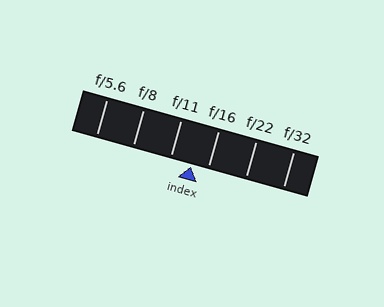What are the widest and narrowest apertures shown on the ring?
The widest aperture shown is f/5.6 and the narrowest is f/32.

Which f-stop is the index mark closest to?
The index mark is closest to f/16.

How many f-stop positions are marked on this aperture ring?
There are 6 f-stop positions marked.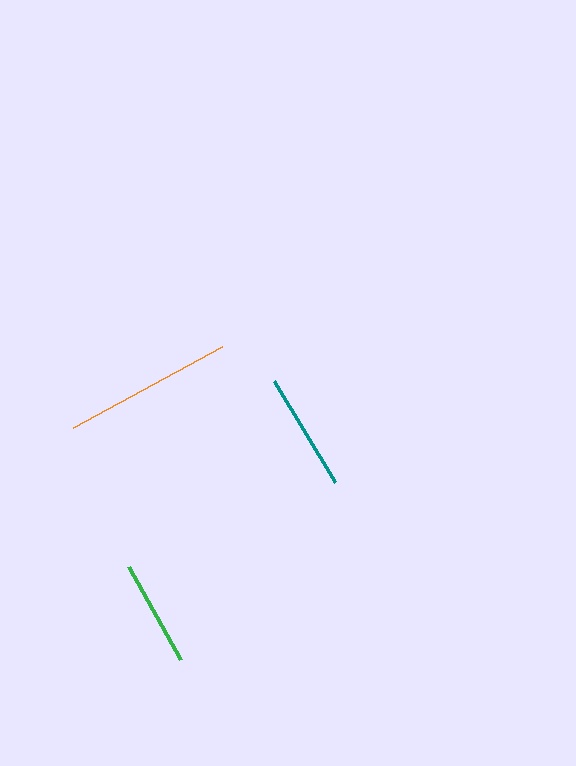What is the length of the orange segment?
The orange segment is approximately 169 pixels long.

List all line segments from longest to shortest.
From longest to shortest: orange, teal, green.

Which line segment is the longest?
The orange line is the longest at approximately 169 pixels.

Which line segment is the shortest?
The green line is the shortest at approximately 106 pixels.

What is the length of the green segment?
The green segment is approximately 106 pixels long.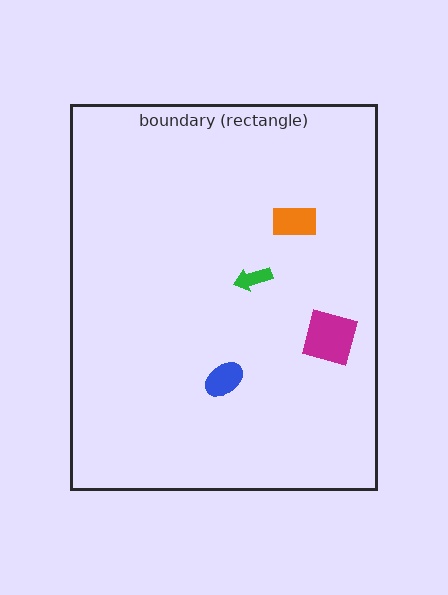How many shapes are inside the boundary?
4 inside, 0 outside.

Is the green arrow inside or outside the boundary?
Inside.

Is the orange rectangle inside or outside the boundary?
Inside.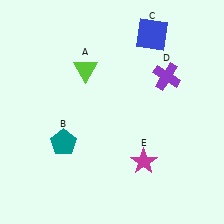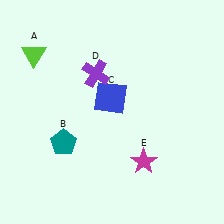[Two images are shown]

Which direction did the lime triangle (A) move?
The lime triangle (A) moved left.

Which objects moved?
The objects that moved are: the lime triangle (A), the blue square (C), the purple cross (D).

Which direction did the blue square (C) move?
The blue square (C) moved down.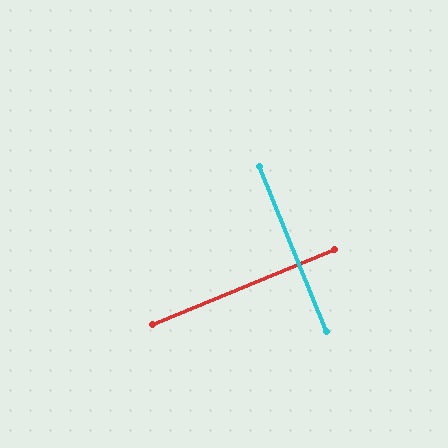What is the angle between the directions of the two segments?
Approximately 90 degrees.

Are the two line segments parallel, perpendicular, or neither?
Perpendicular — they meet at approximately 90°.